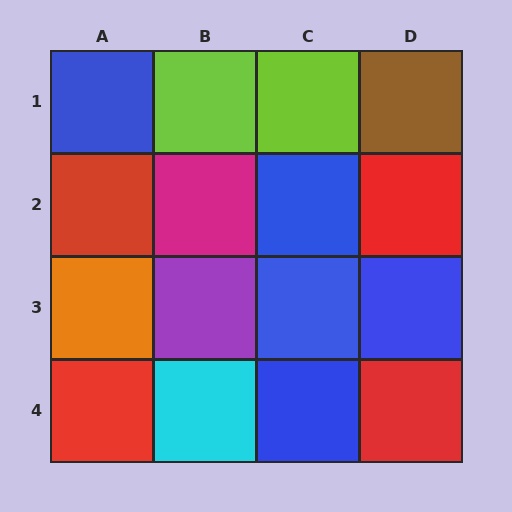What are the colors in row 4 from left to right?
Red, cyan, blue, red.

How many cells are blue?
5 cells are blue.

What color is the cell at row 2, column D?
Red.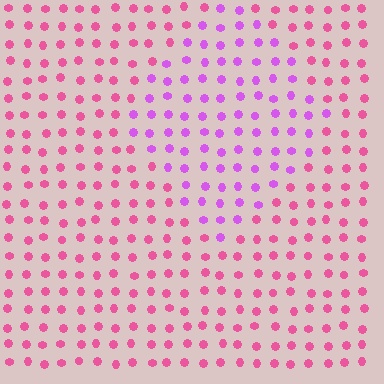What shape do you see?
I see a diamond.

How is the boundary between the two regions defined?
The boundary is defined purely by a slight shift in hue (about 40 degrees). Spacing, size, and orientation are identical on both sides.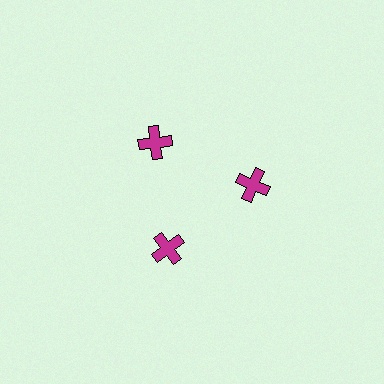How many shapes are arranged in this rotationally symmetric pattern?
There are 3 shapes, arranged in 3 groups of 1.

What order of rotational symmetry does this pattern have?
This pattern has 3-fold rotational symmetry.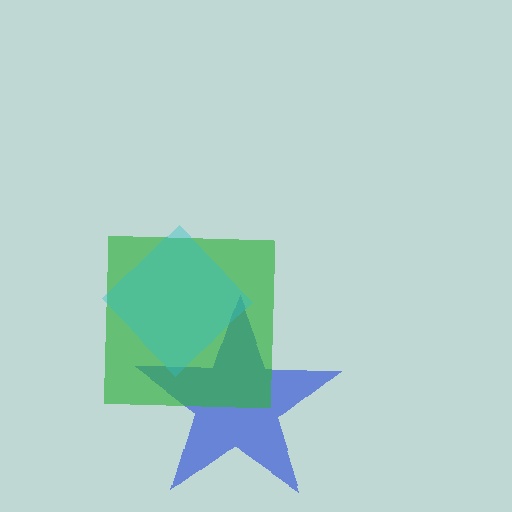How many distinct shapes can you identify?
There are 3 distinct shapes: a blue star, a green square, a cyan diamond.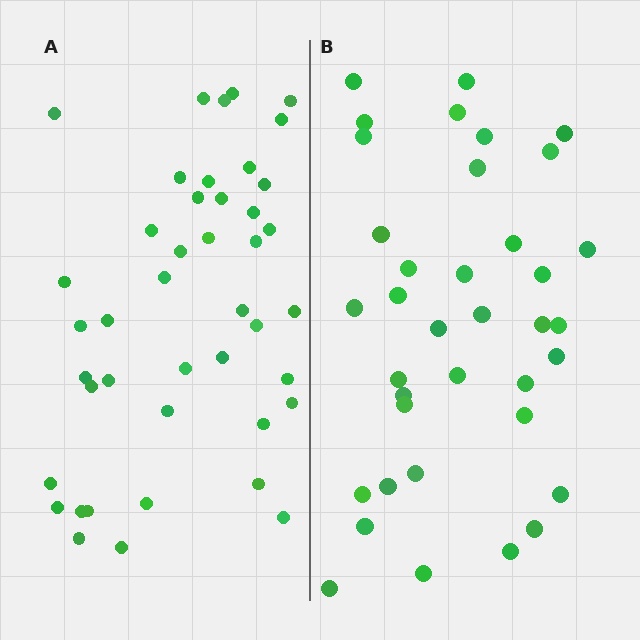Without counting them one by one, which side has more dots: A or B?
Region A (the left region) has more dots.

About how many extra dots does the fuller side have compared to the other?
Region A has about 6 more dots than region B.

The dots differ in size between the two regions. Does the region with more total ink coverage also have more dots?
No. Region B has more total ink coverage because its dots are larger, but region A actually contains more individual dots. Total area can be misleading — the number of items is what matters here.